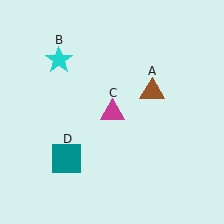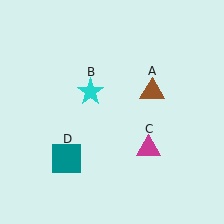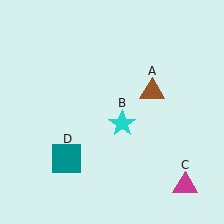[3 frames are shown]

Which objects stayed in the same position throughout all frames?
Brown triangle (object A) and teal square (object D) remained stationary.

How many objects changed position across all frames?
2 objects changed position: cyan star (object B), magenta triangle (object C).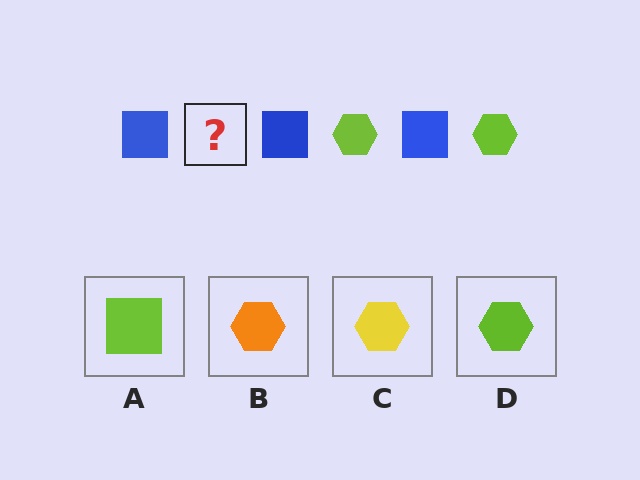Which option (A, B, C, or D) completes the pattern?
D.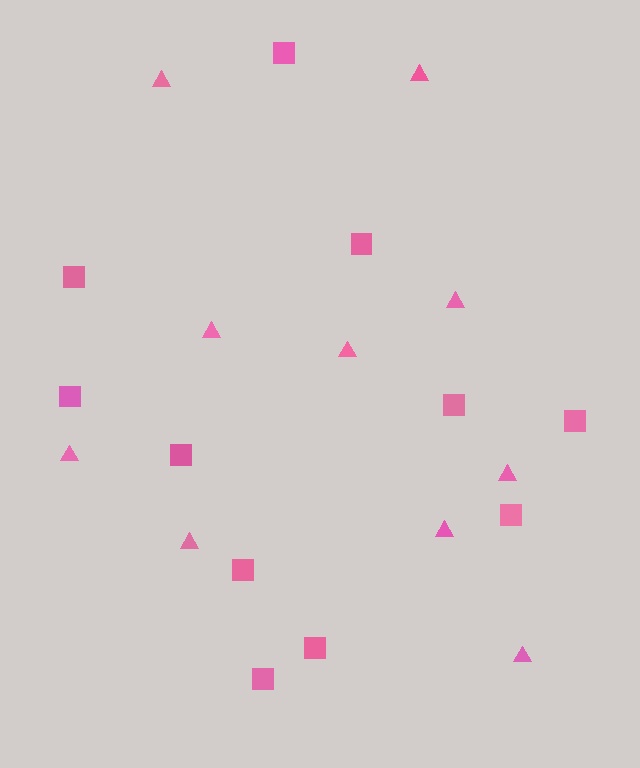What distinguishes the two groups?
There are 2 groups: one group of triangles (10) and one group of squares (11).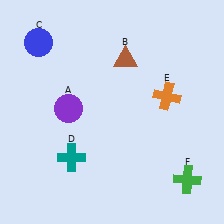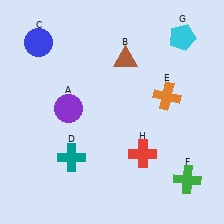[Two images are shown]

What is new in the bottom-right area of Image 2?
A red cross (H) was added in the bottom-right area of Image 2.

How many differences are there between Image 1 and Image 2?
There are 2 differences between the two images.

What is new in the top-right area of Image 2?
A cyan pentagon (G) was added in the top-right area of Image 2.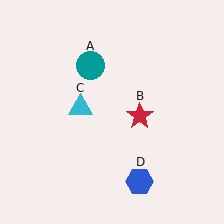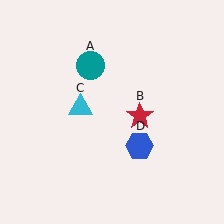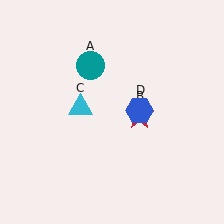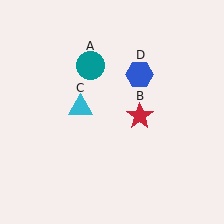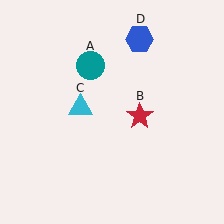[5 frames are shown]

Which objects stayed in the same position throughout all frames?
Teal circle (object A) and red star (object B) and cyan triangle (object C) remained stationary.